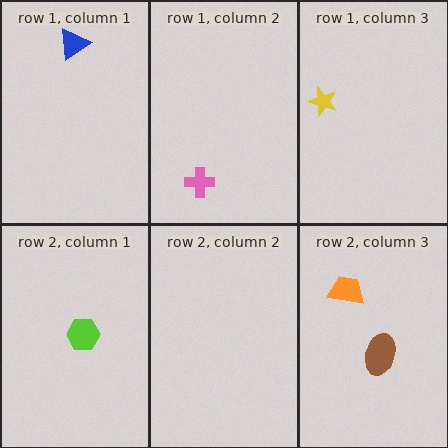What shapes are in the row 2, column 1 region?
The lime hexagon.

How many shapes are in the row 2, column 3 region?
2.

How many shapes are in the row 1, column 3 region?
1.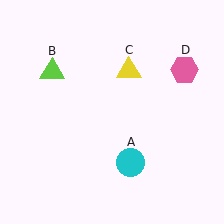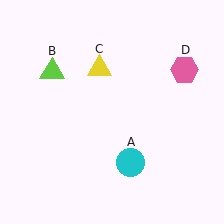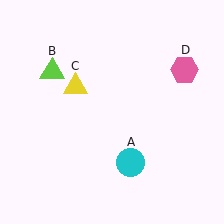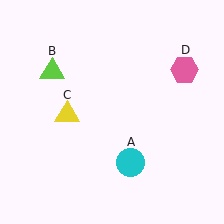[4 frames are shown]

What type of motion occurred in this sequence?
The yellow triangle (object C) rotated counterclockwise around the center of the scene.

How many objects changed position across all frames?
1 object changed position: yellow triangle (object C).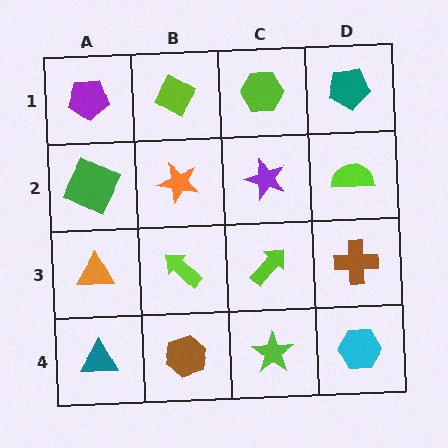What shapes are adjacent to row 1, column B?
An orange star (row 2, column B), a purple pentagon (row 1, column A), a lime hexagon (row 1, column C).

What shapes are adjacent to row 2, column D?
A teal pentagon (row 1, column D), a brown cross (row 3, column D), a purple star (row 2, column C).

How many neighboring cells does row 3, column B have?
4.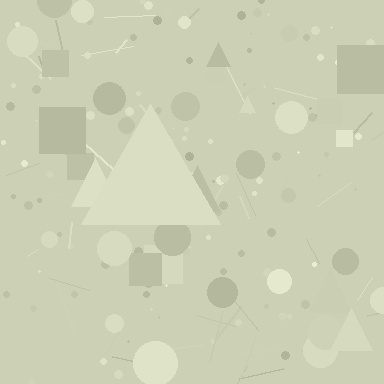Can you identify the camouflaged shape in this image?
The camouflaged shape is a triangle.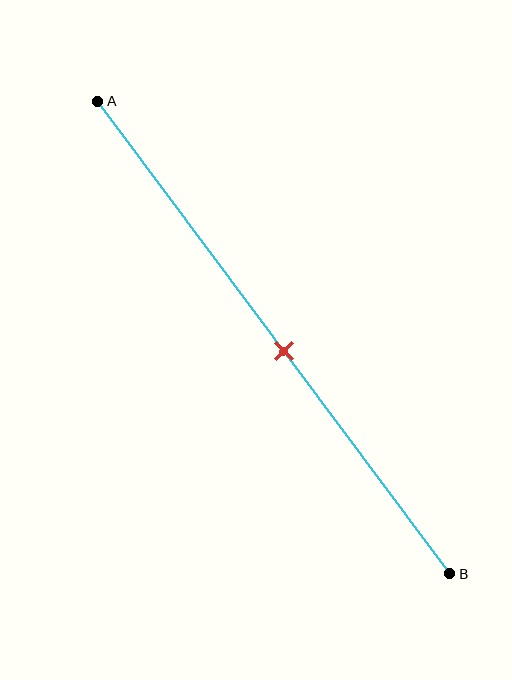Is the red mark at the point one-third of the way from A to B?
No, the mark is at about 55% from A, not at the 33% one-third point.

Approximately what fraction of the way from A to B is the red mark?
The red mark is approximately 55% of the way from A to B.